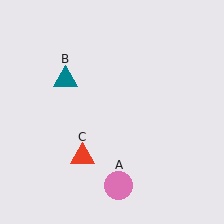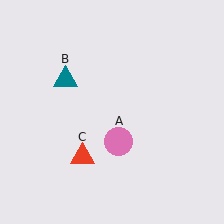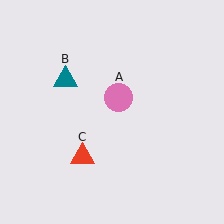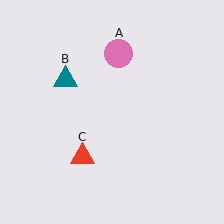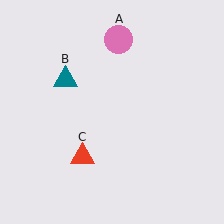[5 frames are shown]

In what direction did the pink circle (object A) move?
The pink circle (object A) moved up.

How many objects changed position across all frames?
1 object changed position: pink circle (object A).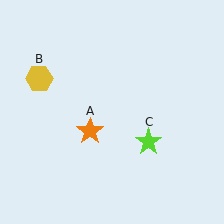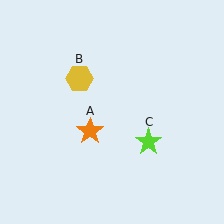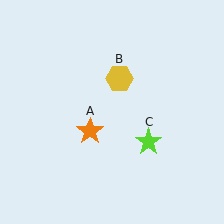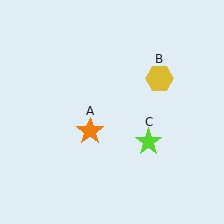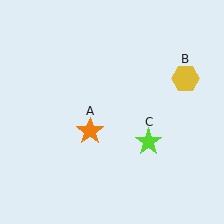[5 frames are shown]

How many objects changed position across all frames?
1 object changed position: yellow hexagon (object B).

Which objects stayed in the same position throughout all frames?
Orange star (object A) and lime star (object C) remained stationary.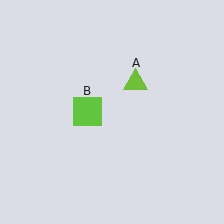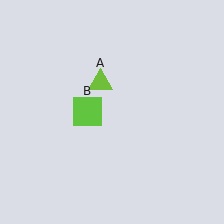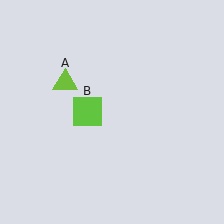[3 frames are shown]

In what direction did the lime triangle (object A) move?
The lime triangle (object A) moved left.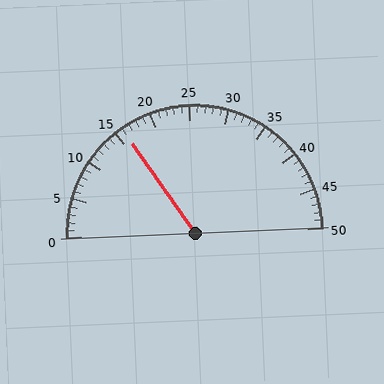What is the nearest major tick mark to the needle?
The nearest major tick mark is 15.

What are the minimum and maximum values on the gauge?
The gauge ranges from 0 to 50.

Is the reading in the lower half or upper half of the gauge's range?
The reading is in the lower half of the range (0 to 50).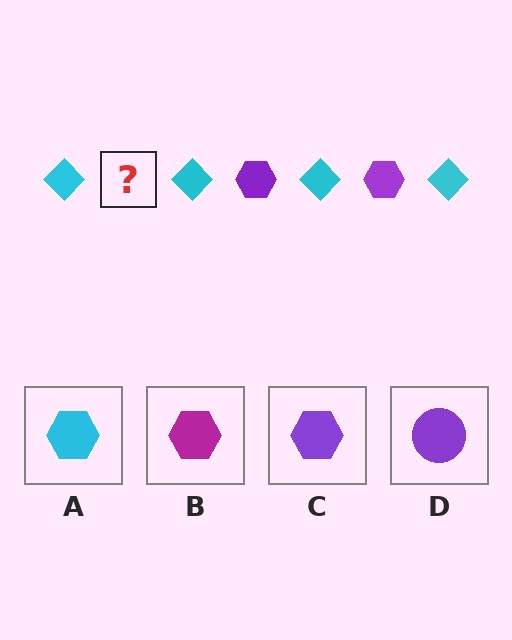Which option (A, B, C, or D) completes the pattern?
C.